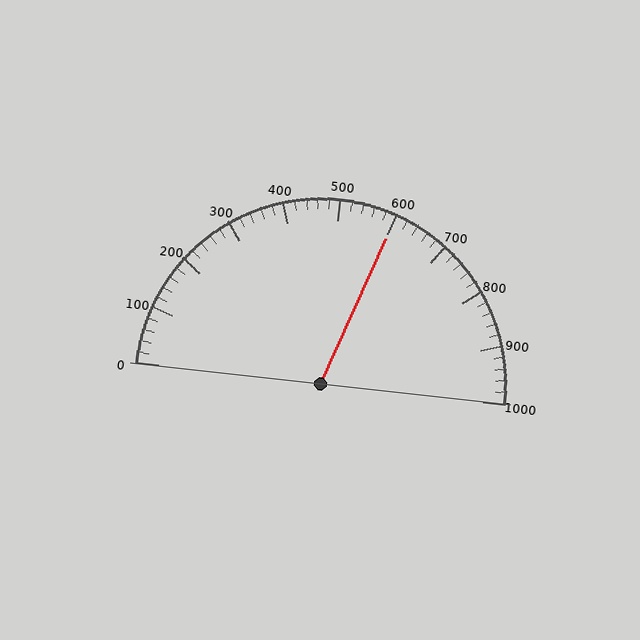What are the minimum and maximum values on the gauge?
The gauge ranges from 0 to 1000.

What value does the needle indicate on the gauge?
The needle indicates approximately 600.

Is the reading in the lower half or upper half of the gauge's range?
The reading is in the upper half of the range (0 to 1000).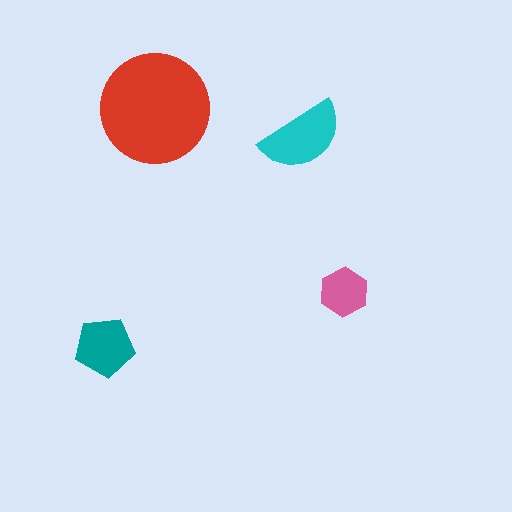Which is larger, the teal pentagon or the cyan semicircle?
The cyan semicircle.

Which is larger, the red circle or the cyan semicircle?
The red circle.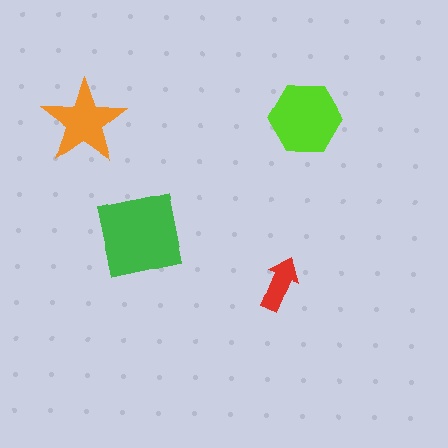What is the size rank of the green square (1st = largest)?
1st.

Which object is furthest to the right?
The lime hexagon is rightmost.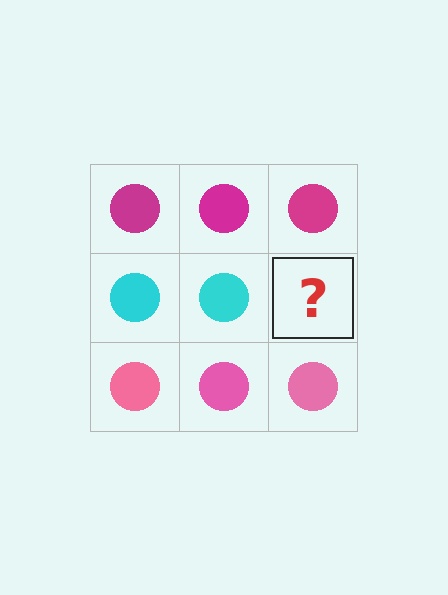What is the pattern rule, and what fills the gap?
The rule is that each row has a consistent color. The gap should be filled with a cyan circle.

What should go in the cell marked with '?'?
The missing cell should contain a cyan circle.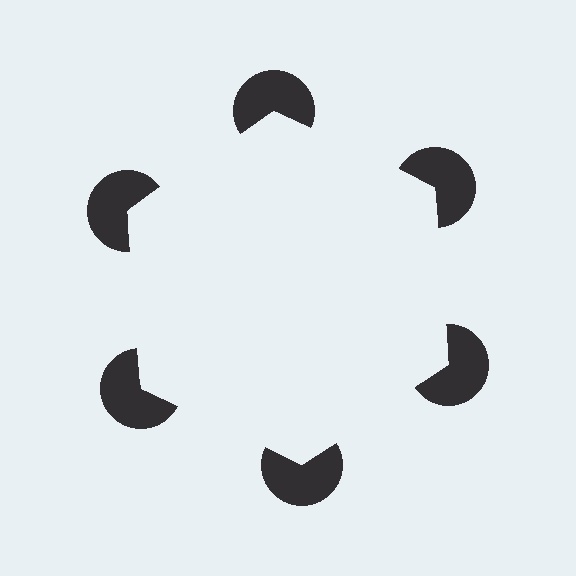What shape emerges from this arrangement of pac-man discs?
An illusory hexagon — its edges are inferred from the aligned wedge cuts in the pac-man discs, not physically drawn.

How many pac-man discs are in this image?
There are 6 — one at each vertex of the illusory hexagon.